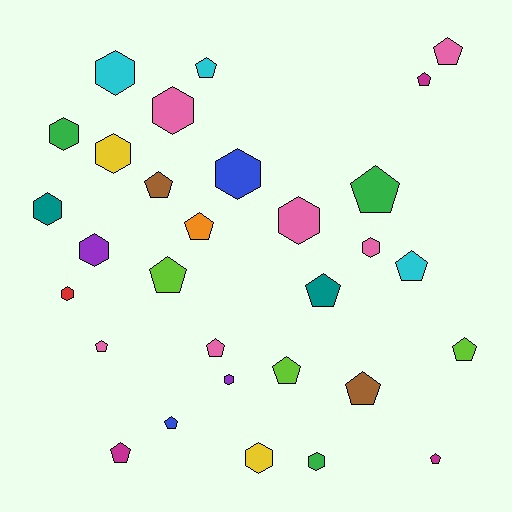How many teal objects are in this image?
There are 2 teal objects.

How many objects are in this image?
There are 30 objects.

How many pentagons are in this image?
There are 17 pentagons.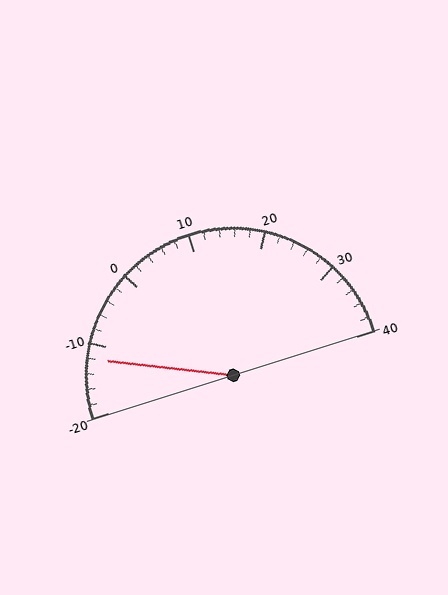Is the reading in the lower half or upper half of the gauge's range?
The reading is in the lower half of the range (-20 to 40).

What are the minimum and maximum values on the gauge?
The gauge ranges from -20 to 40.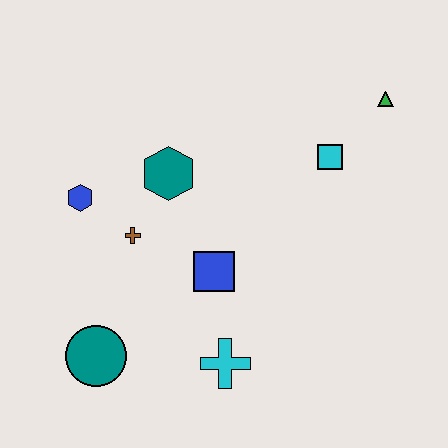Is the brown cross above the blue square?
Yes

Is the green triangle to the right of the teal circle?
Yes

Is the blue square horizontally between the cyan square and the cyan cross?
No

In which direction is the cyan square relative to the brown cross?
The cyan square is to the right of the brown cross.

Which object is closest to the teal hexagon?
The brown cross is closest to the teal hexagon.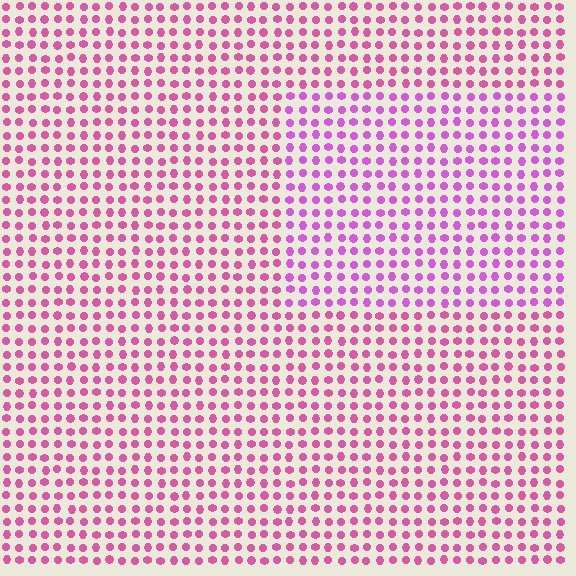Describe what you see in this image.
The image is filled with small pink elements in a uniform arrangement. A rectangle-shaped region is visible where the elements are tinted to a slightly different hue, forming a subtle color boundary.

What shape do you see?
I see a rectangle.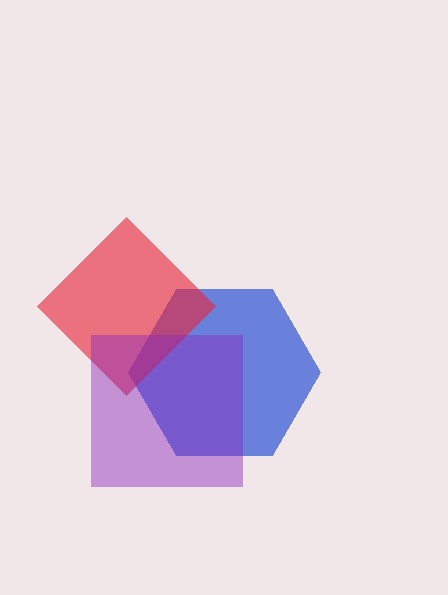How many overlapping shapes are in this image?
There are 3 overlapping shapes in the image.